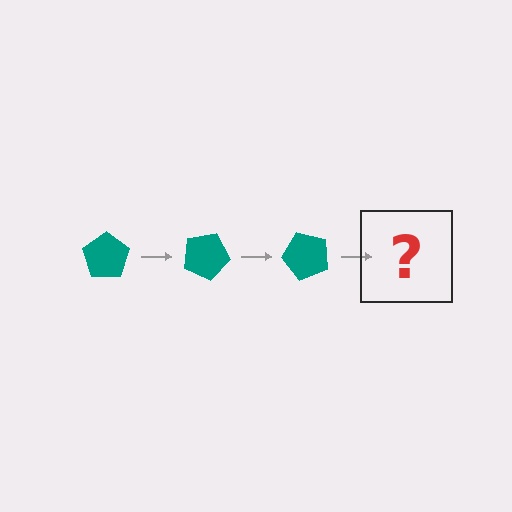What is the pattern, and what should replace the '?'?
The pattern is that the pentagon rotates 25 degrees each step. The '?' should be a teal pentagon rotated 75 degrees.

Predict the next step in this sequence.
The next step is a teal pentagon rotated 75 degrees.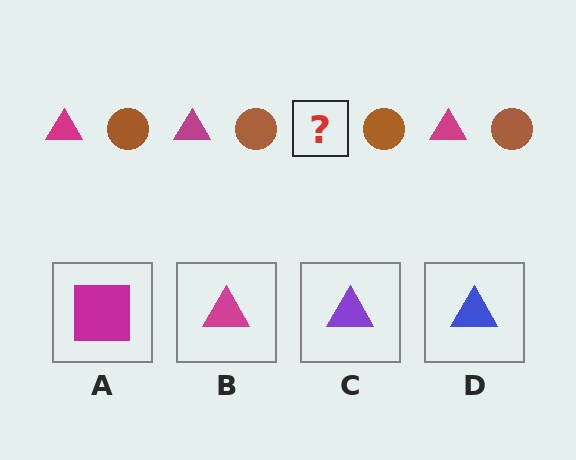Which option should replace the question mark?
Option B.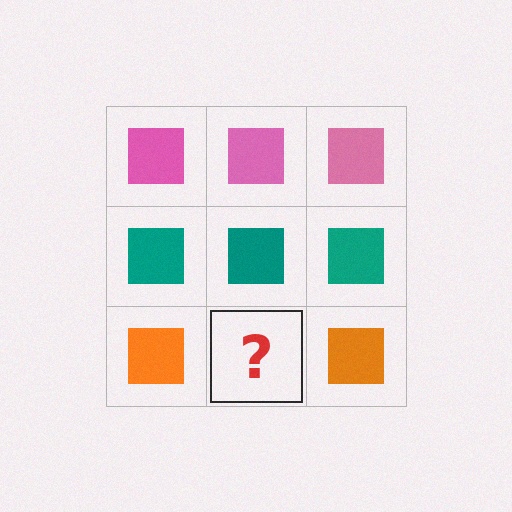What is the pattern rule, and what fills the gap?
The rule is that each row has a consistent color. The gap should be filled with an orange square.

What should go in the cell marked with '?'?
The missing cell should contain an orange square.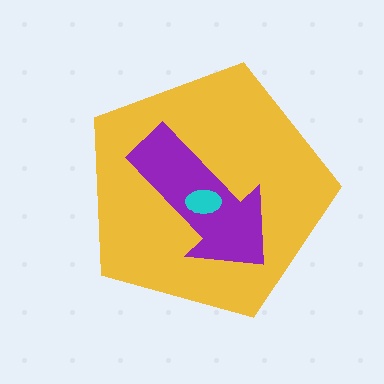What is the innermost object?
The cyan ellipse.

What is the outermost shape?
The yellow pentagon.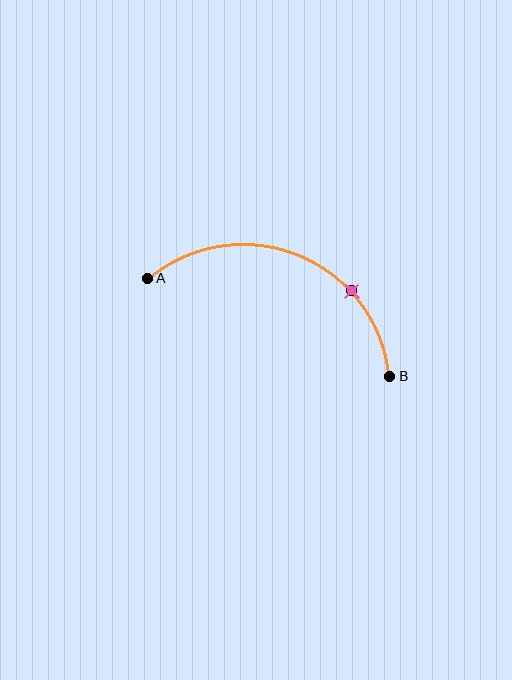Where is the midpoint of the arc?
The arc midpoint is the point on the curve farthest from the straight line joining A and B. It sits above that line.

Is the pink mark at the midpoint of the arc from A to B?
No. The pink mark lies on the arc but is closer to endpoint B. The arc midpoint would be at the point on the curve equidistant along the arc from both A and B.